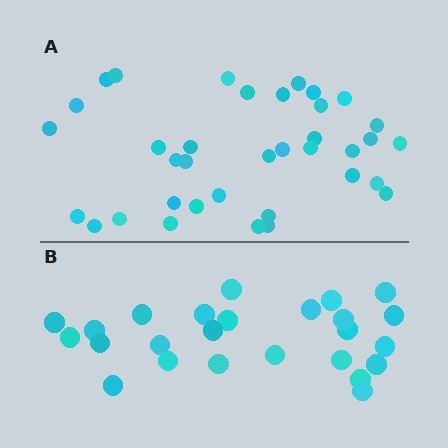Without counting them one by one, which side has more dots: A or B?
Region A (the top region) has more dots.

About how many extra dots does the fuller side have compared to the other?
Region A has roughly 12 or so more dots than region B.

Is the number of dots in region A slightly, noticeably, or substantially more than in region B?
Region A has noticeably more, but not dramatically so. The ratio is roughly 1.4 to 1.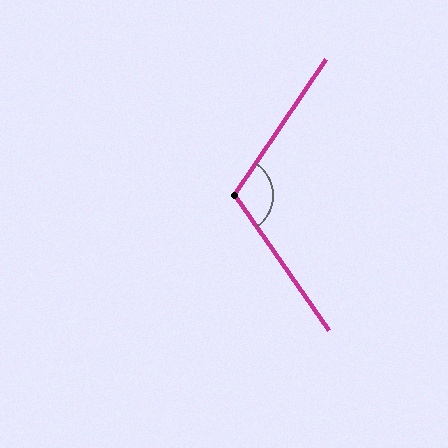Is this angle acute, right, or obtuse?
It is obtuse.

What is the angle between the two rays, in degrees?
Approximately 111 degrees.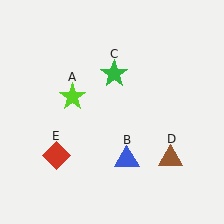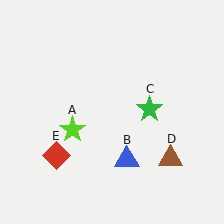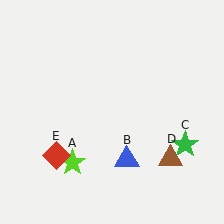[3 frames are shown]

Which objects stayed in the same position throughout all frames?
Blue triangle (object B) and brown triangle (object D) and red diamond (object E) remained stationary.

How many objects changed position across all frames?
2 objects changed position: lime star (object A), green star (object C).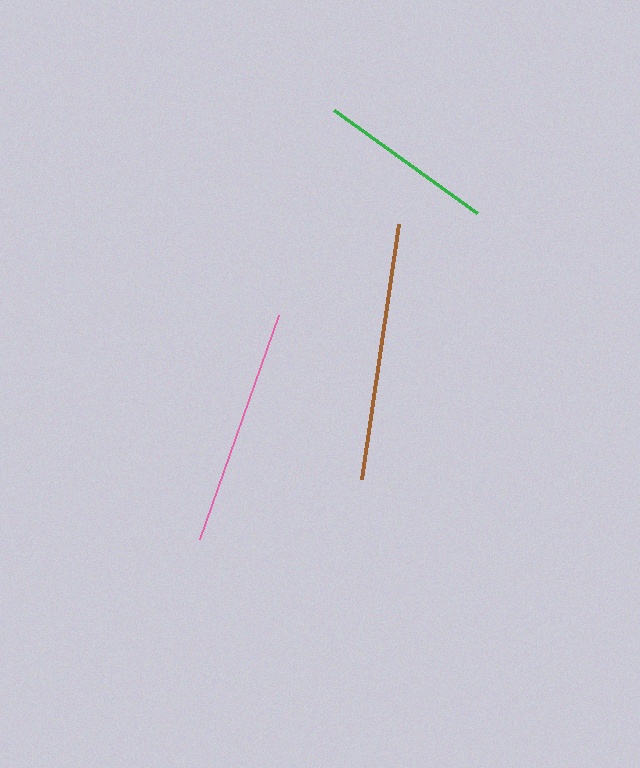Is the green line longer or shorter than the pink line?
The pink line is longer than the green line.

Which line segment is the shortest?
The green line is the shortest at approximately 177 pixels.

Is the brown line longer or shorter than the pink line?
The brown line is longer than the pink line.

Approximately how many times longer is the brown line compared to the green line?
The brown line is approximately 1.5 times the length of the green line.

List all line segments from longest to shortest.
From longest to shortest: brown, pink, green.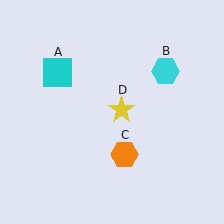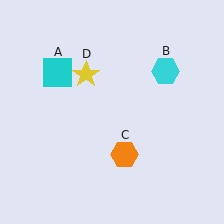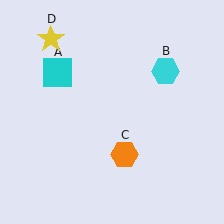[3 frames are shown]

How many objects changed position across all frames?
1 object changed position: yellow star (object D).